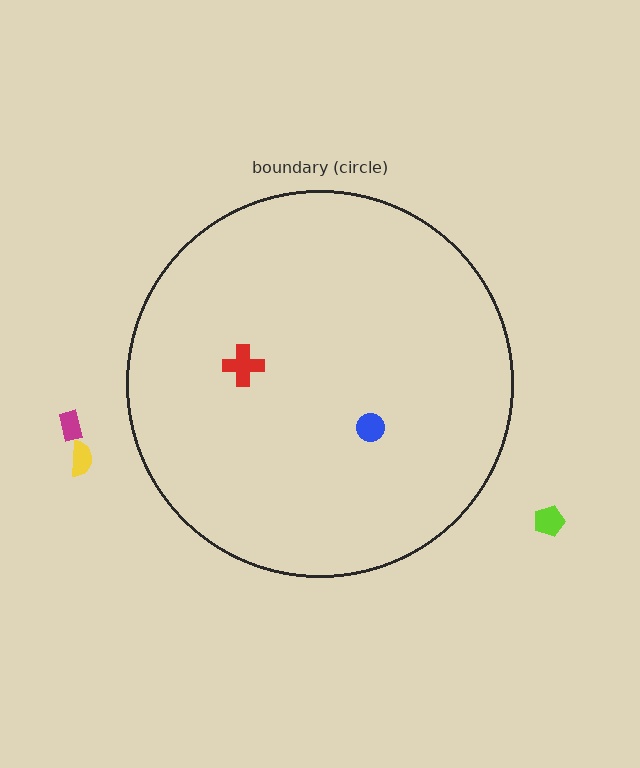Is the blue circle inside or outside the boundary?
Inside.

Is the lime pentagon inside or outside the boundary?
Outside.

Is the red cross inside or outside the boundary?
Inside.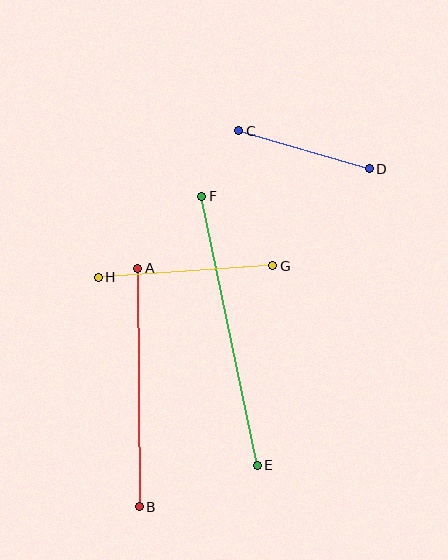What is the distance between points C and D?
The distance is approximately 136 pixels.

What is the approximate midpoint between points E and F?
The midpoint is at approximately (229, 331) pixels.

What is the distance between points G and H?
The distance is approximately 175 pixels.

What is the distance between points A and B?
The distance is approximately 238 pixels.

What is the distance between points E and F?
The distance is approximately 275 pixels.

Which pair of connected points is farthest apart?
Points E and F are farthest apart.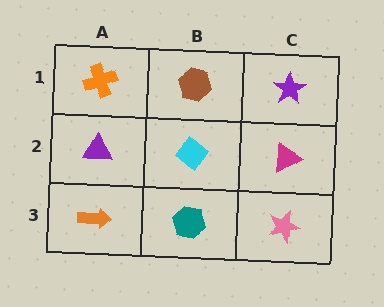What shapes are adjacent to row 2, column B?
A brown hexagon (row 1, column B), a teal hexagon (row 3, column B), a purple triangle (row 2, column A), a magenta triangle (row 2, column C).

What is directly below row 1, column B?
A cyan diamond.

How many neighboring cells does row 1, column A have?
2.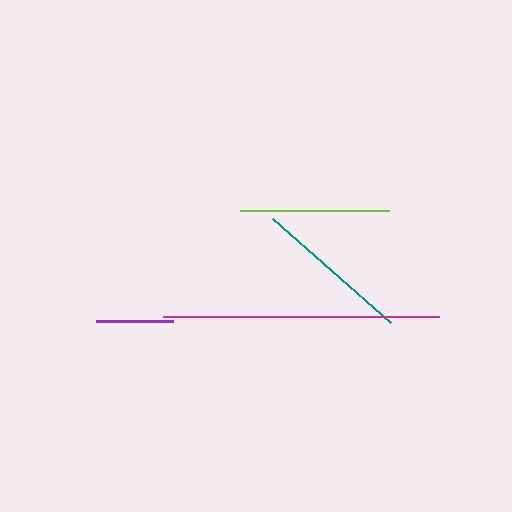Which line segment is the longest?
The magenta line is the longest at approximately 276 pixels.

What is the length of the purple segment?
The purple segment is approximately 77 pixels long.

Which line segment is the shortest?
The purple line is the shortest at approximately 77 pixels.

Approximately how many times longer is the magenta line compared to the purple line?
The magenta line is approximately 3.6 times the length of the purple line.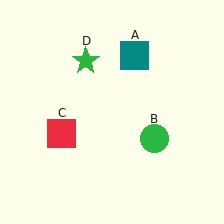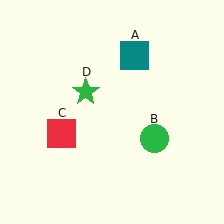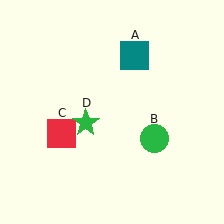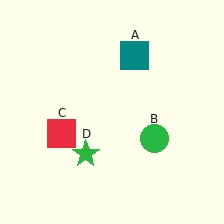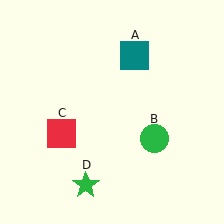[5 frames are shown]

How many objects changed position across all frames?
1 object changed position: green star (object D).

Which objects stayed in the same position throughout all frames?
Teal square (object A) and green circle (object B) and red square (object C) remained stationary.